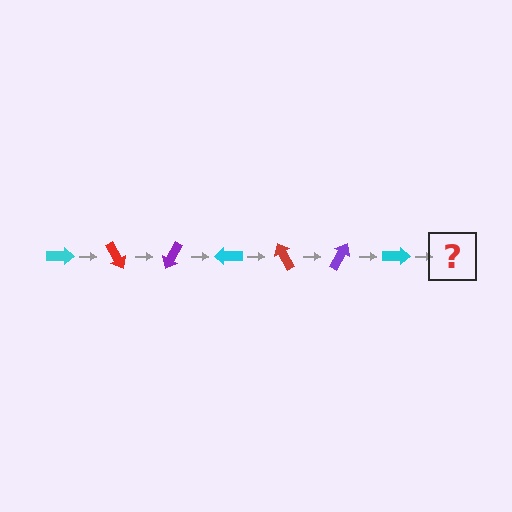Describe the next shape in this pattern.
It should be a red arrow, rotated 420 degrees from the start.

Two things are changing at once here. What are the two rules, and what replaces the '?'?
The two rules are that it rotates 60 degrees each step and the color cycles through cyan, red, and purple. The '?' should be a red arrow, rotated 420 degrees from the start.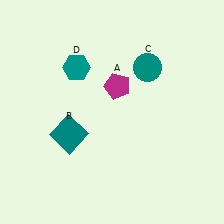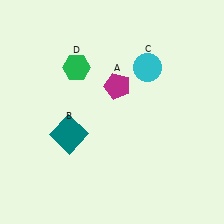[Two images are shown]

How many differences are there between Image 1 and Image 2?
There are 2 differences between the two images.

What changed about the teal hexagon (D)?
In Image 1, D is teal. In Image 2, it changed to green.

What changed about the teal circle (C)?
In Image 1, C is teal. In Image 2, it changed to cyan.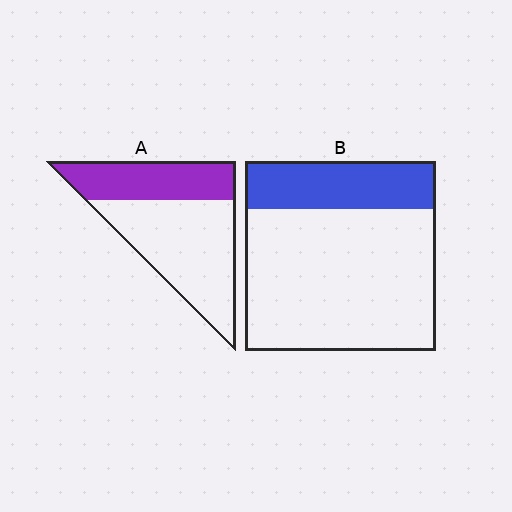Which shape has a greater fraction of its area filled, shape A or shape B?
Shape A.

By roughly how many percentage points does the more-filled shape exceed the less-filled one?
By roughly 10 percentage points (A over B).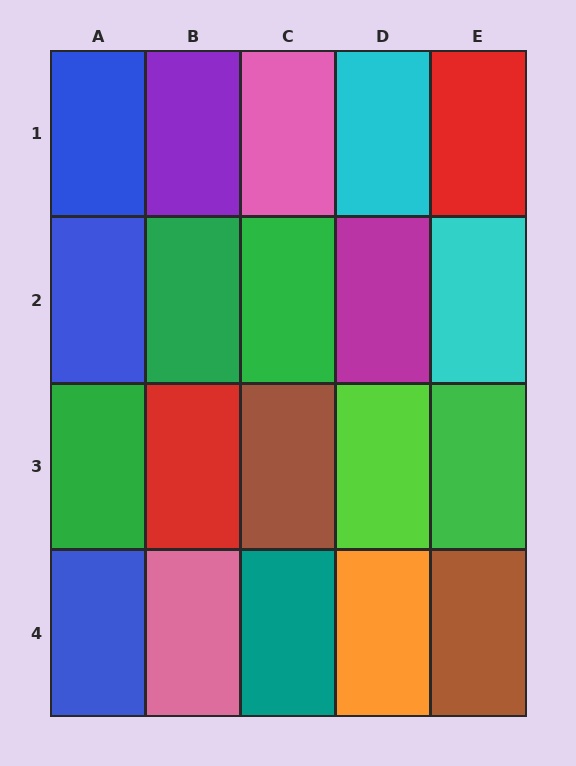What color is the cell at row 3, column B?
Red.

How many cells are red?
2 cells are red.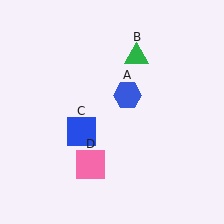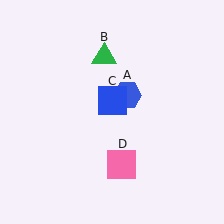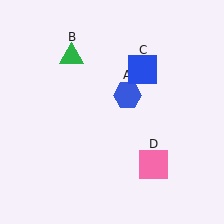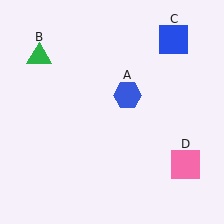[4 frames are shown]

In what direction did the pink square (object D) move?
The pink square (object D) moved right.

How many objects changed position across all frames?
3 objects changed position: green triangle (object B), blue square (object C), pink square (object D).